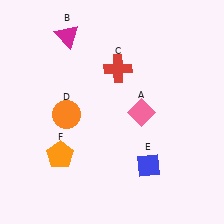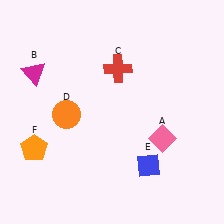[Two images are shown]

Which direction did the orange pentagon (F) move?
The orange pentagon (F) moved left.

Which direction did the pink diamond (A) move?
The pink diamond (A) moved down.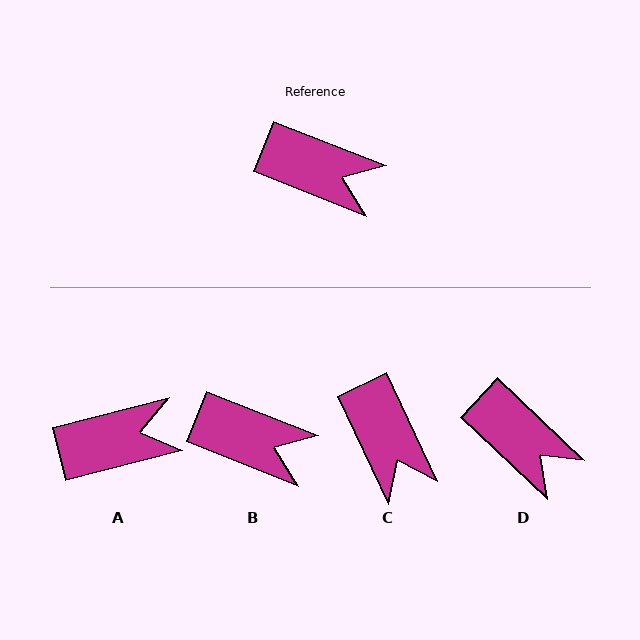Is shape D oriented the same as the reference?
No, it is off by about 22 degrees.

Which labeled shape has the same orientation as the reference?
B.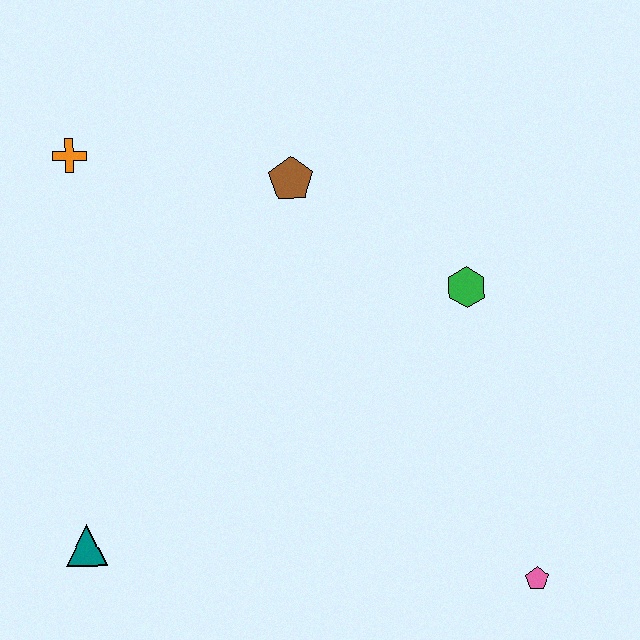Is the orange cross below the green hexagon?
No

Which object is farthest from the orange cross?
The pink pentagon is farthest from the orange cross.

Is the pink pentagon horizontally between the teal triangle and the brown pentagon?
No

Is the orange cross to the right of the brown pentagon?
No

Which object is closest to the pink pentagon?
The green hexagon is closest to the pink pentagon.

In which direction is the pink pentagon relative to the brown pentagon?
The pink pentagon is below the brown pentagon.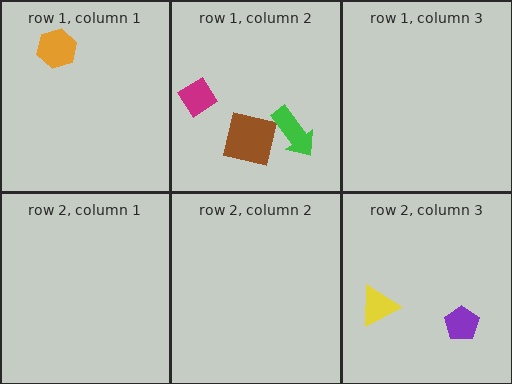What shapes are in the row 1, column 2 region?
The brown square, the magenta diamond, the green arrow.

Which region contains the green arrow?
The row 1, column 2 region.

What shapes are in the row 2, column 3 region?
The purple pentagon, the yellow triangle.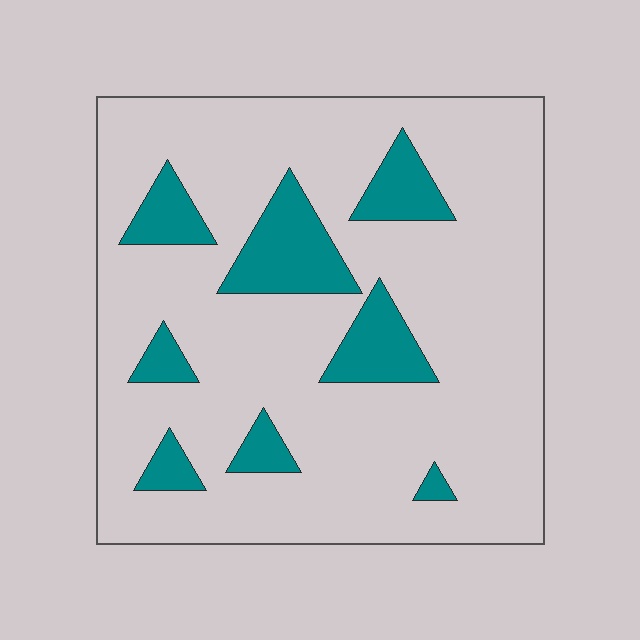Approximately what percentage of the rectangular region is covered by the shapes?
Approximately 15%.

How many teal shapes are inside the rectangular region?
8.